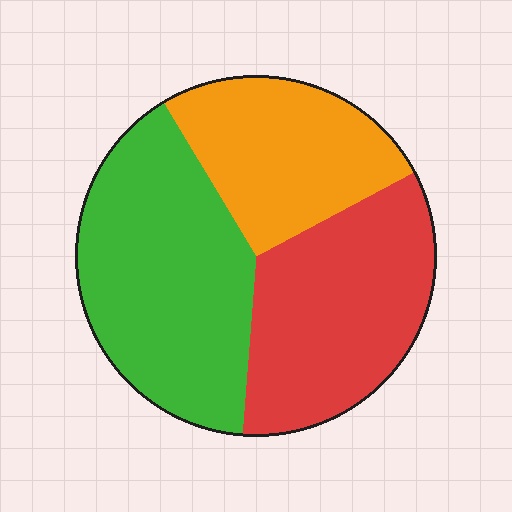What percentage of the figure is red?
Red takes up about one third (1/3) of the figure.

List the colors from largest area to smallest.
From largest to smallest: green, red, orange.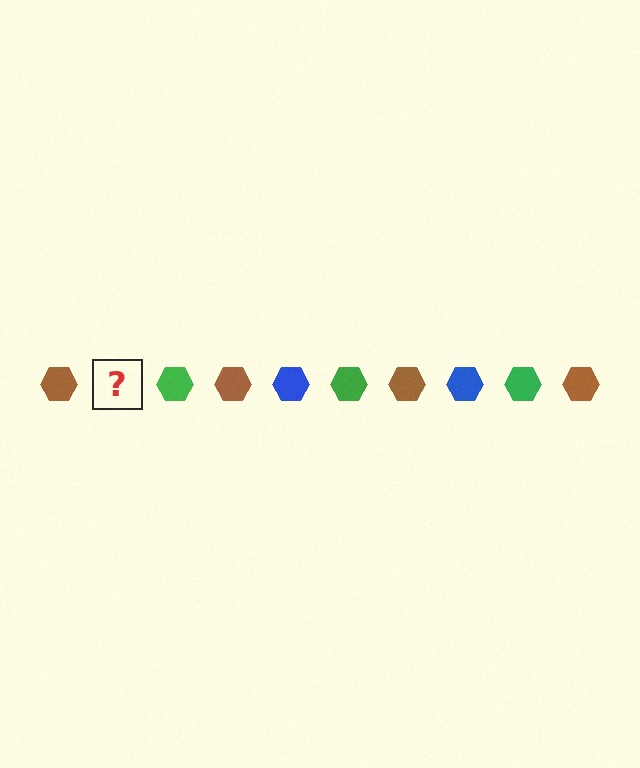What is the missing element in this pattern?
The missing element is a blue hexagon.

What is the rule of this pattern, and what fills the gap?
The rule is that the pattern cycles through brown, blue, green hexagons. The gap should be filled with a blue hexagon.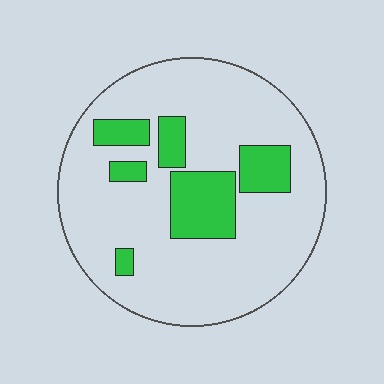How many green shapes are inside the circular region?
6.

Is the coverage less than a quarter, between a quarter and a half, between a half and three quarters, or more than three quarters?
Less than a quarter.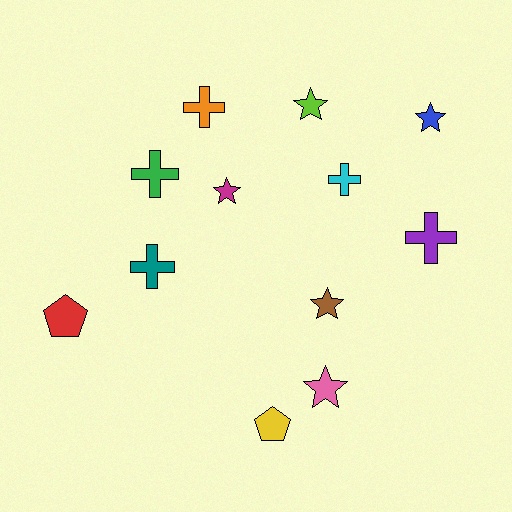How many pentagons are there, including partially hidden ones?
There are 2 pentagons.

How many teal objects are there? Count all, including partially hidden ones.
There is 1 teal object.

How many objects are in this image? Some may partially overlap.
There are 12 objects.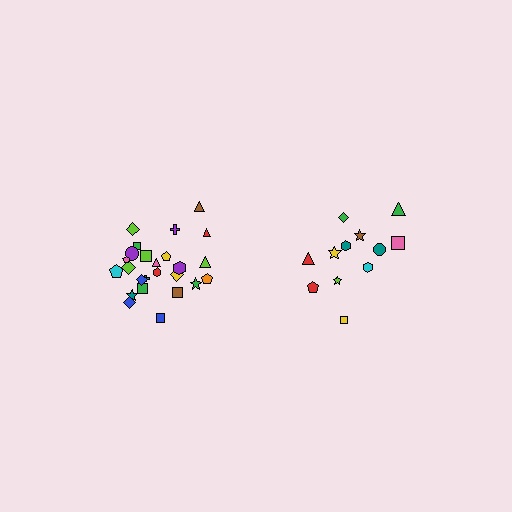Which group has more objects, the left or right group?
The left group.